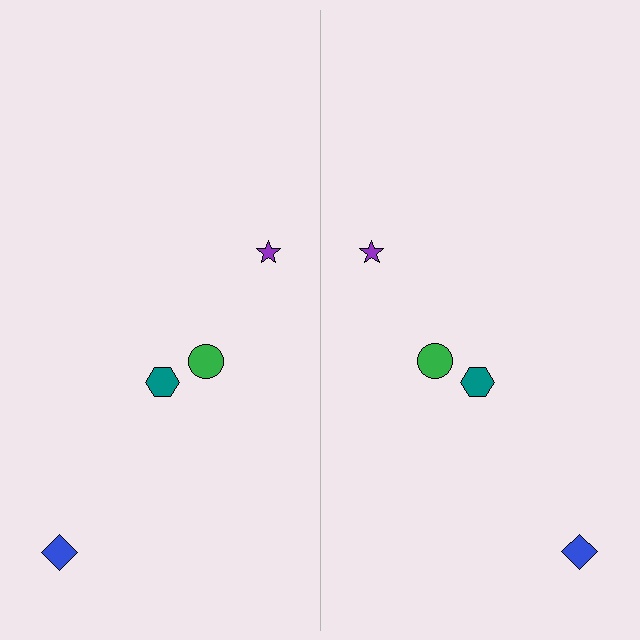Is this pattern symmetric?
Yes, this pattern has bilateral (reflection) symmetry.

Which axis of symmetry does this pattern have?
The pattern has a vertical axis of symmetry running through the center of the image.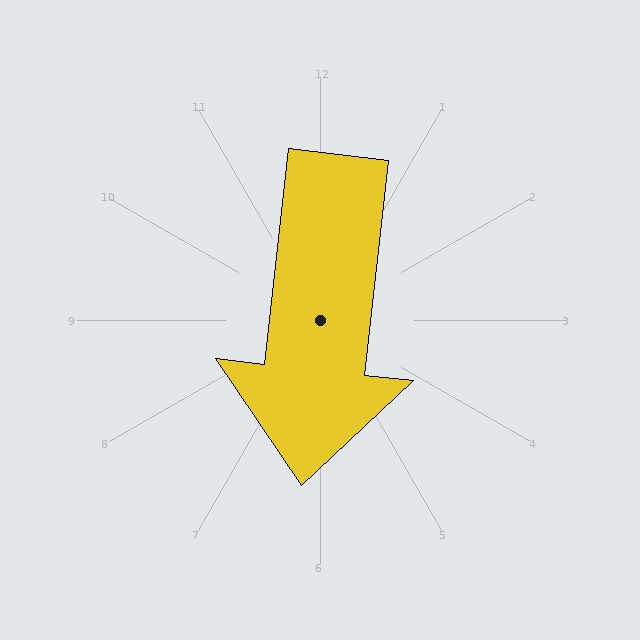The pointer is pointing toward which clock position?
Roughly 6 o'clock.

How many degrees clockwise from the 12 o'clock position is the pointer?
Approximately 186 degrees.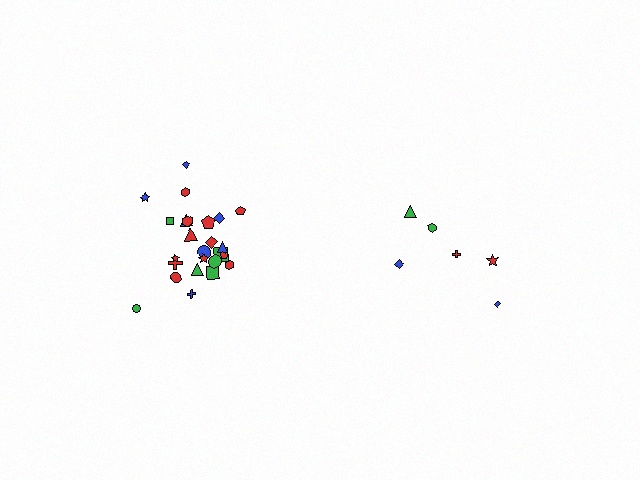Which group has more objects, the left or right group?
The left group.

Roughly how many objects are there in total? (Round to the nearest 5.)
Roughly 30 objects in total.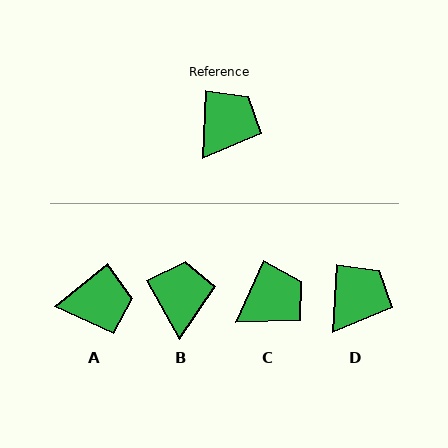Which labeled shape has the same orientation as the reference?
D.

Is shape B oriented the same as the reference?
No, it is off by about 32 degrees.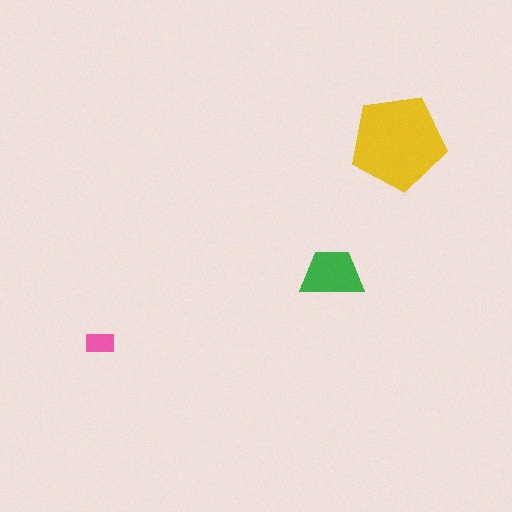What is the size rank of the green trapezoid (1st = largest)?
2nd.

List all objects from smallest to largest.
The pink rectangle, the green trapezoid, the yellow pentagon.